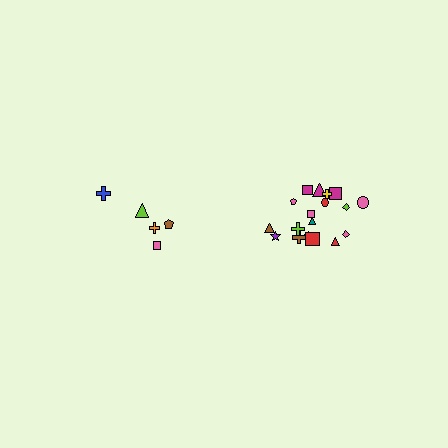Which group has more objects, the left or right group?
The right group.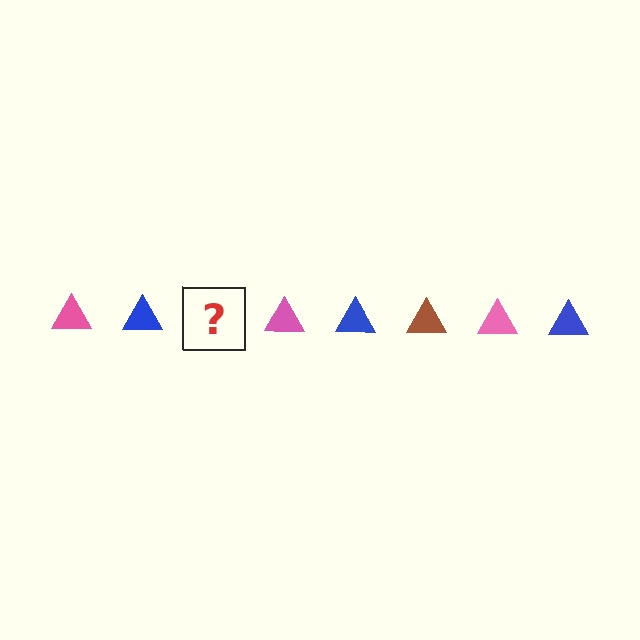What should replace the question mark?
The question mark should be replaced with a brown triangle.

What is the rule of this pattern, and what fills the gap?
The rule is that the pattern cycles through pink, blue, brown triangles. The gap should be filled with a brown triangle.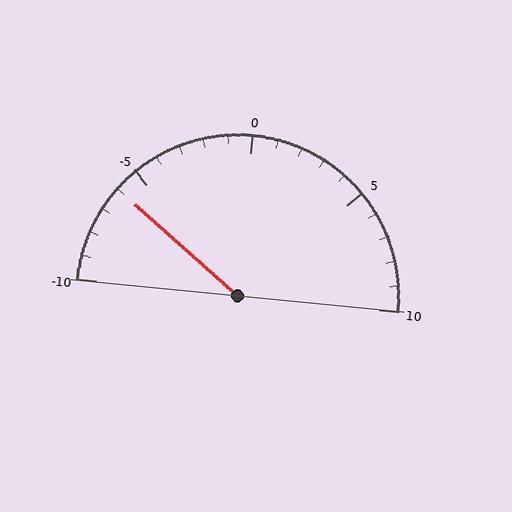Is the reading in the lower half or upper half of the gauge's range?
The reading is in the lower half of the range (-10 to 10).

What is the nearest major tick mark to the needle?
The nearest major tick mark is -5.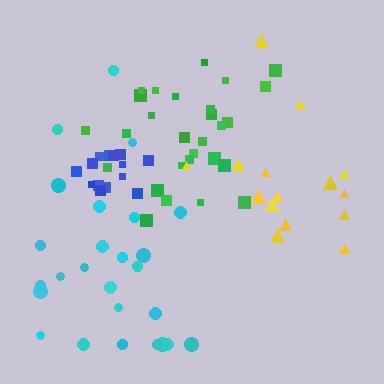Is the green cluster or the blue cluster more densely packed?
Blue.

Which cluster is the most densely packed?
Blue.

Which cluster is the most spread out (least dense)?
Yellow.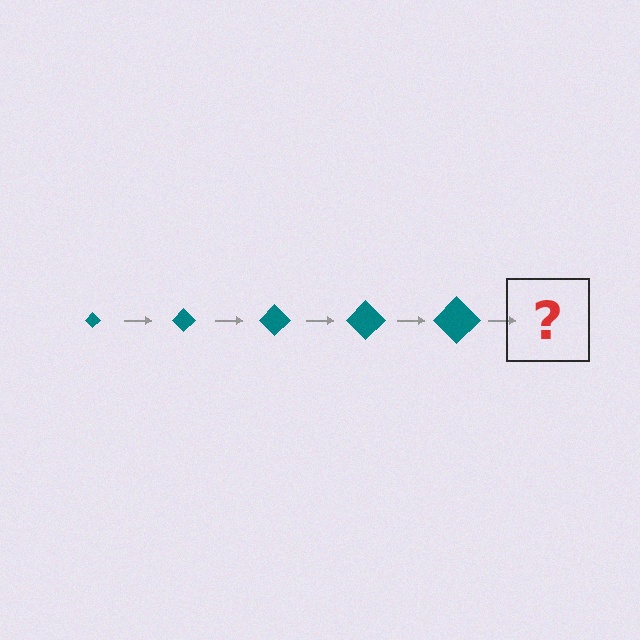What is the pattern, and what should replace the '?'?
The pattern is that the diamond gets progressively larger each step. The '?' should be a teal diamond, larger than the previous one.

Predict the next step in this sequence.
The next step is a teal diamond, larger than the previous one.